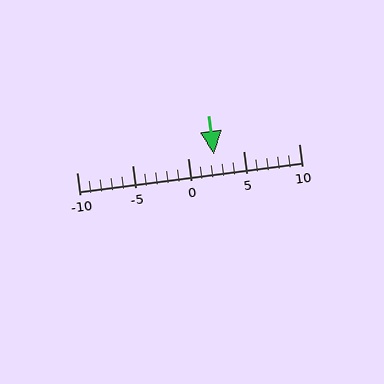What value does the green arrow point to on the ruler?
The green arrow points to approximately 2.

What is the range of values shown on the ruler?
The ruler shows values from -10 to 10.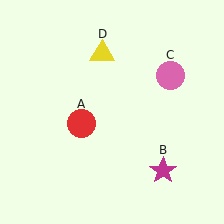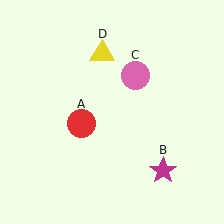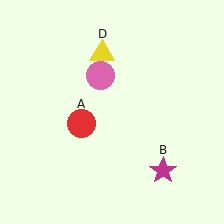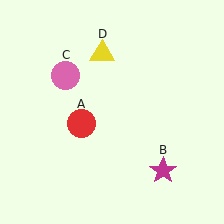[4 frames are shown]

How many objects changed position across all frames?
1 object changed position: pink circle (object C).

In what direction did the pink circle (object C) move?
The pink circle (object C) moved left.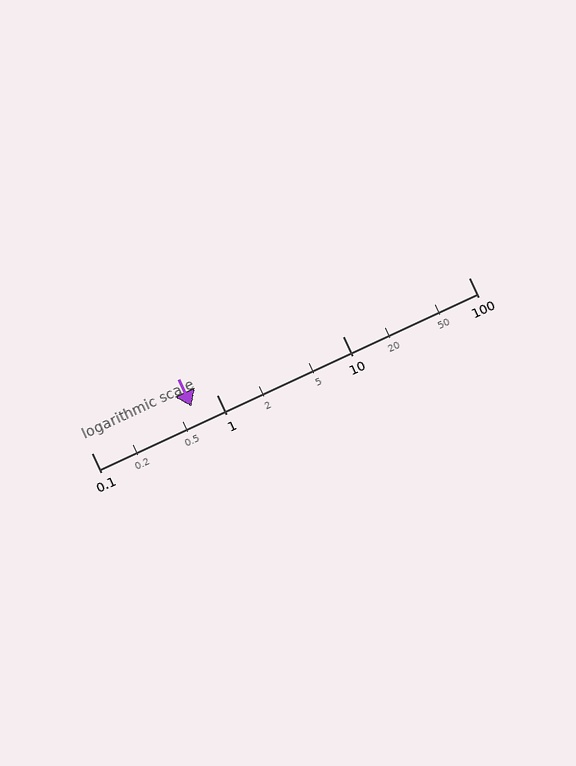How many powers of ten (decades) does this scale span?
The scale spans 3 decades, from 0.1 to 100.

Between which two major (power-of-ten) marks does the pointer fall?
The pointer is between 0.1 and 1.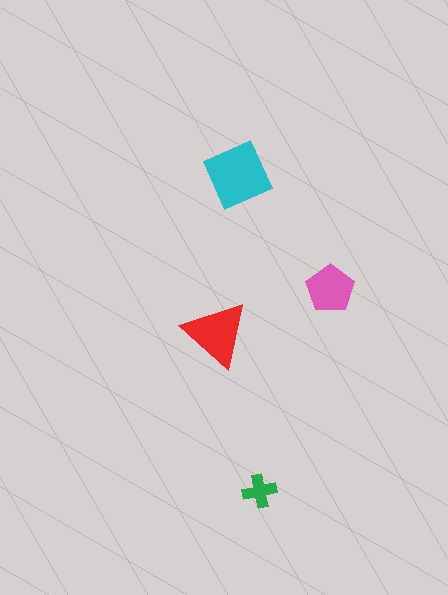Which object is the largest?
The cyan diamond.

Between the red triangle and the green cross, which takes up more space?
The red triangle.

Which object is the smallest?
The green cross.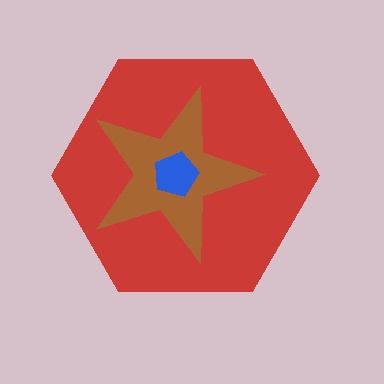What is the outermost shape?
The red hexagon.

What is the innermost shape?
The blue pentagon.